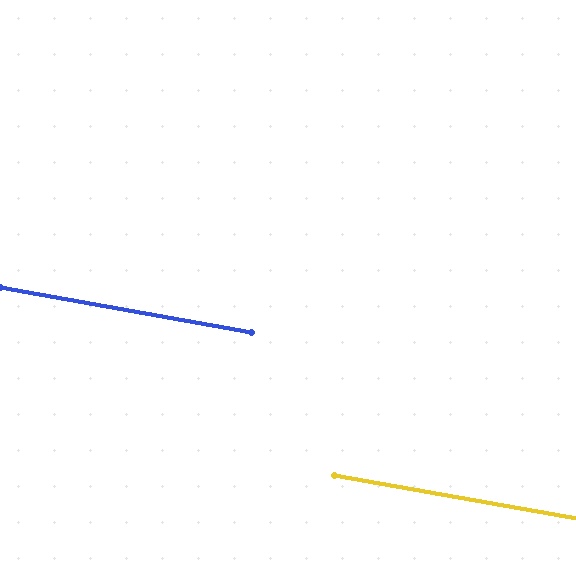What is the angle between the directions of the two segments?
Approximately 0 degrees.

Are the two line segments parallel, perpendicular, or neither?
Parallel — their directions differ by only 0.2°.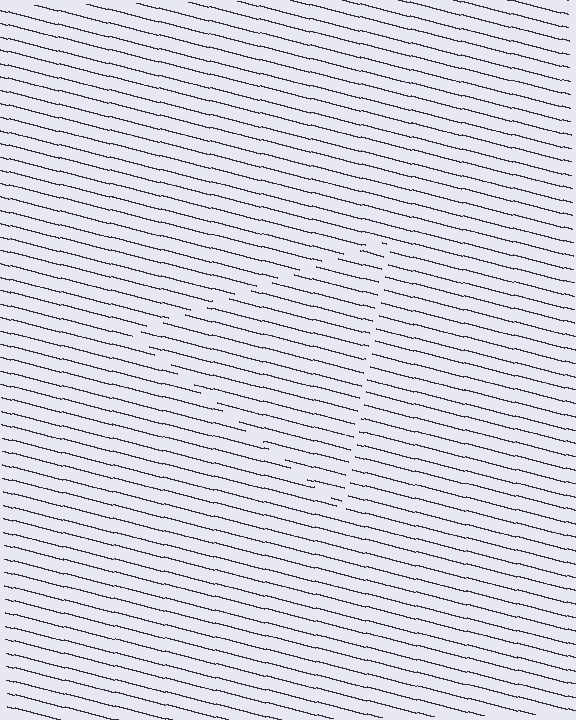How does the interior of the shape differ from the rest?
The interior of the shape contains the same grating, shifted by half a period — the contour is defined by the phase discontinuity where line-ends from the inner and outer gratings abut.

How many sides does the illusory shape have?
3 sides — the line-ends trace a triangle.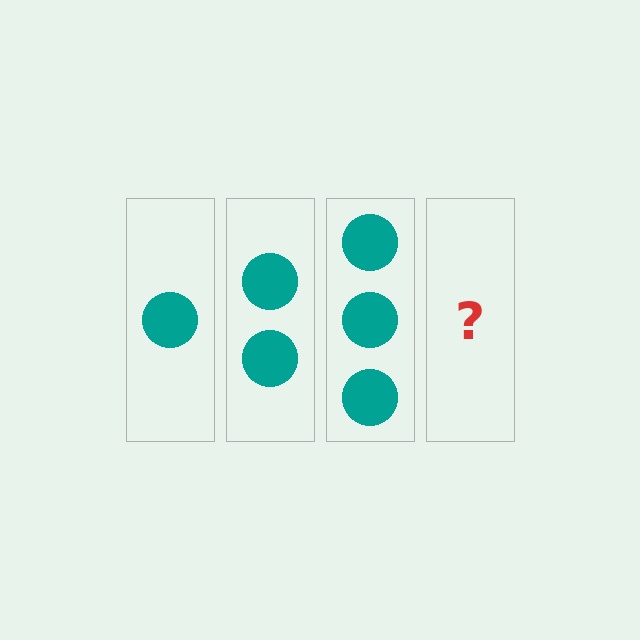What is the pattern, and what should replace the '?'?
The pattern is that each step adds one more circle. The '?' should be 4 circles.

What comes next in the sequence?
The next element should be 4 circles.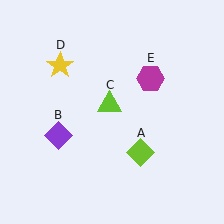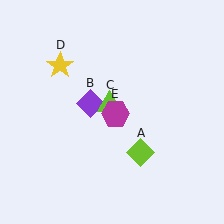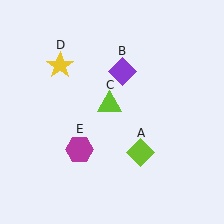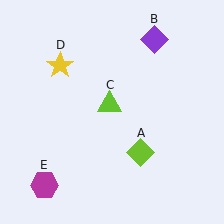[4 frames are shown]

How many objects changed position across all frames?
2 objects changed position: purple diamond (object B), magenta hexagon (object E).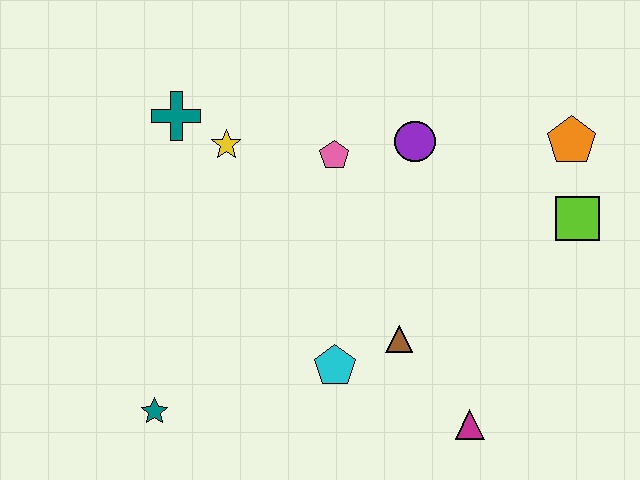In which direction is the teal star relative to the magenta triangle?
The teal star is to the left of the magenta triangle.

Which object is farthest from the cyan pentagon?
The orange pentagon is farthest from the cyan pentagon.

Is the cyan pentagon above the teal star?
Yes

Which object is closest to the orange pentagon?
The lime square is closest to the orange pentagon.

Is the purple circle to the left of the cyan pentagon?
No